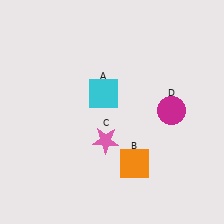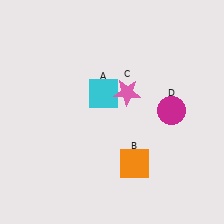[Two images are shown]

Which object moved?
The pink star (C) moved up.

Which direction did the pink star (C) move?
The pink star (C) moved up.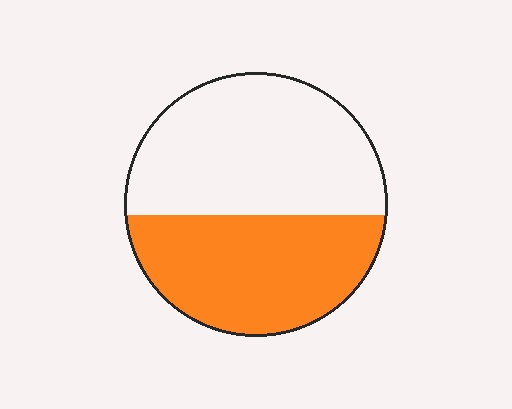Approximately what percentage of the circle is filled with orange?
Approximately 45%.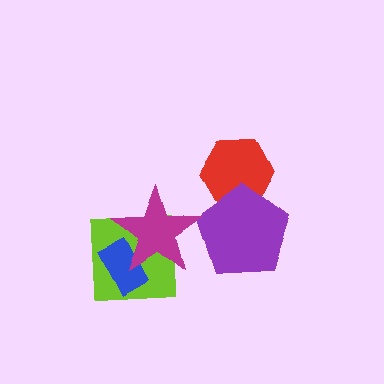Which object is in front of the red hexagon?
The purple pentagon is in front of the red hexagon.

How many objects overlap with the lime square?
2 objects overlap with the lime square.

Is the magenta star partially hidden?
No, no other shape covers it.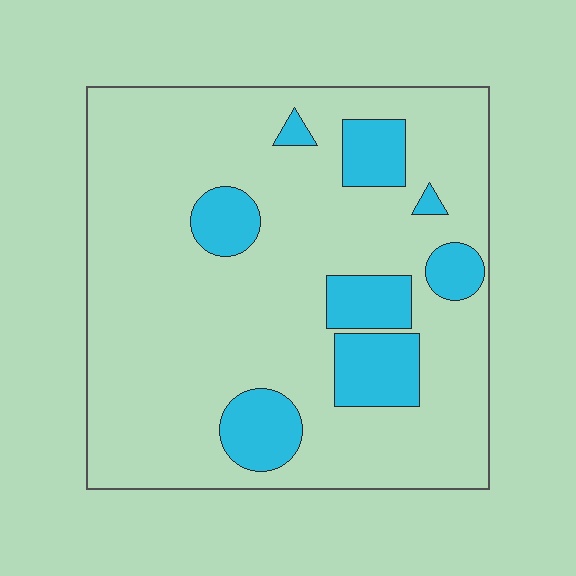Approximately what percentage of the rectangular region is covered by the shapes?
Approximately 20%.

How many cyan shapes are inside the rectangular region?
8.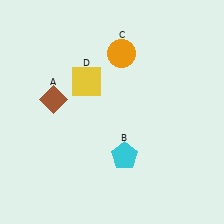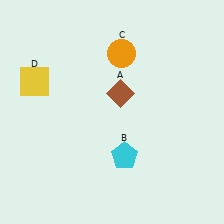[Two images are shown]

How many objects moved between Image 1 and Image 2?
2 objects moved between the two images.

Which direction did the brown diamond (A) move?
The brown diamond (A) moved right.